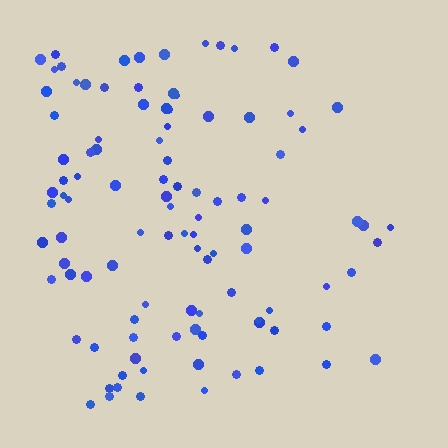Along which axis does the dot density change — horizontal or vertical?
Horizontal.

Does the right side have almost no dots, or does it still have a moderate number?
Still a moderate number, just noticeably fewer than the left.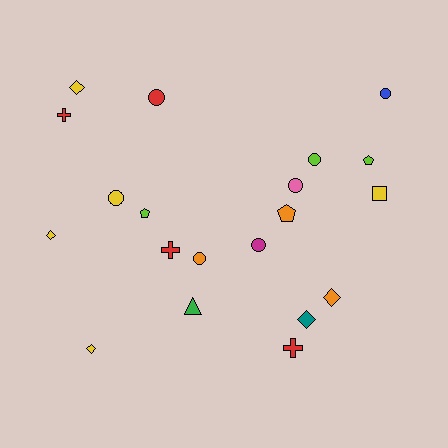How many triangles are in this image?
There is 1 triangle.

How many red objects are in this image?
There are 4 red objects.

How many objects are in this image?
There are 20 objects.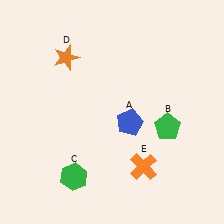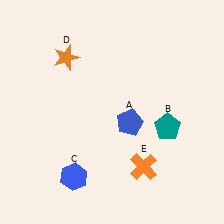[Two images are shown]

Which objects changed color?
B changed from green to teal. C changed from green to blue.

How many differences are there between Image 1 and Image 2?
There are 2 differences between the two images.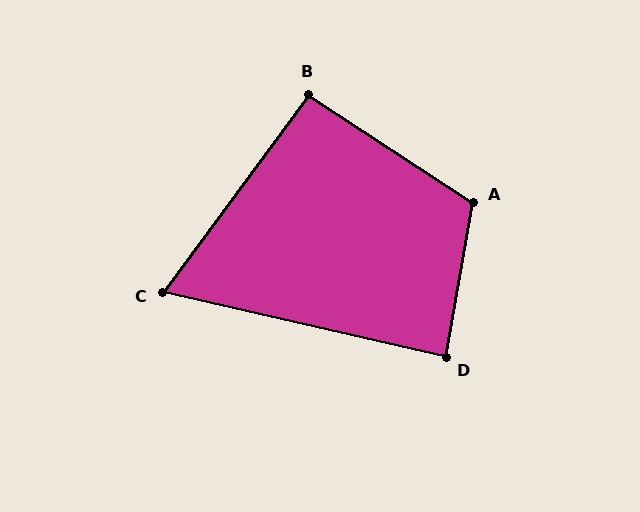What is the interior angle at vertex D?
Approximately 87 degrees (approximately right).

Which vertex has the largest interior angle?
A, at approximately 113 degrees.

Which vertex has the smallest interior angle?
C, at approximately 67 degrees.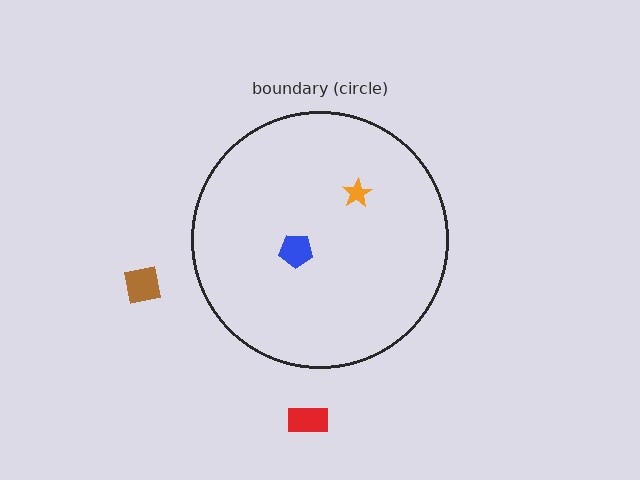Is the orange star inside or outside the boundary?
Inside.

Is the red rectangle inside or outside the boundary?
Outside.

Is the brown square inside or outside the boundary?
Outside.